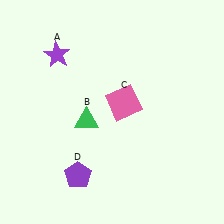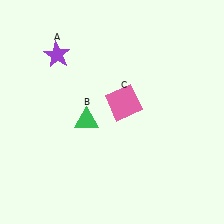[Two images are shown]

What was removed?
The purple pentagon (D) was removed in Image 2.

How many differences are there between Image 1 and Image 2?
There is 1 difference between the two images.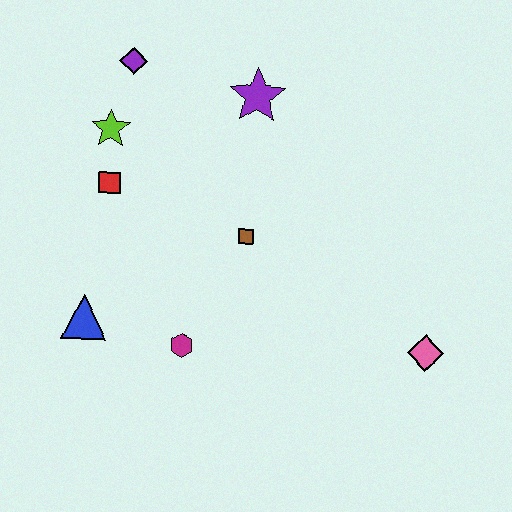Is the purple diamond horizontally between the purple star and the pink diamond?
No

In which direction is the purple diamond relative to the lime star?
The purple diamond is above the lime star.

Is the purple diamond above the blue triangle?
Yes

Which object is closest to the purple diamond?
The lime star is closest to the purple diamond.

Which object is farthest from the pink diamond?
The purple diamond is farthest from the pink diamond.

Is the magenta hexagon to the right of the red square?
Yes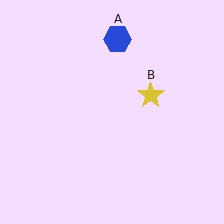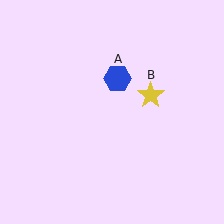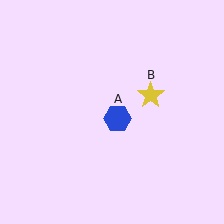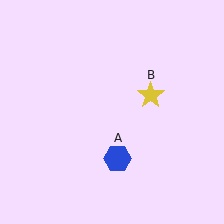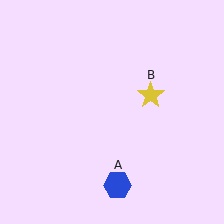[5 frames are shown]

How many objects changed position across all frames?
1 object changed position: blue hexagon (object A).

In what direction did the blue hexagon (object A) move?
The blue hexagon (object A) moved down.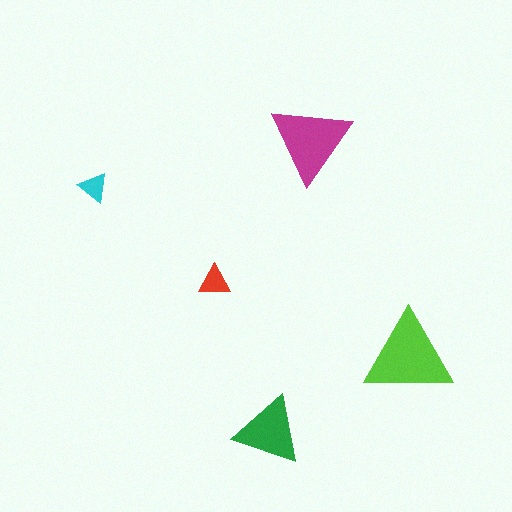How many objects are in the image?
There are 5 objects in the image.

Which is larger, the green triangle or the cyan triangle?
The green one.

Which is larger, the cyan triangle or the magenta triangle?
The magenta one.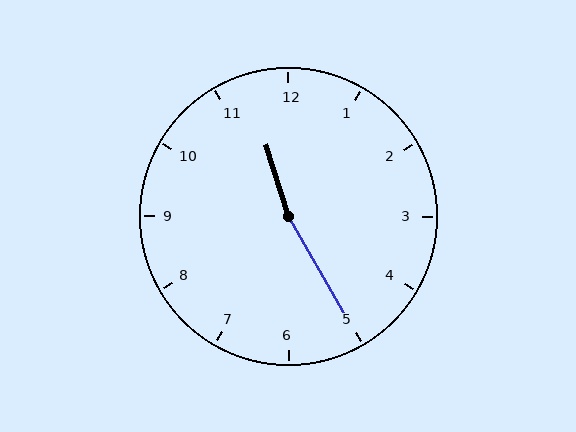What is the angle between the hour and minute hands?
Approximately 168 degrees.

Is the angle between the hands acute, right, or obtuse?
It is obtuse.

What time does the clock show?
11:25.